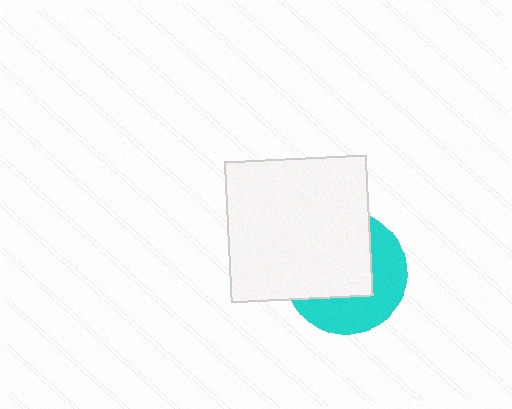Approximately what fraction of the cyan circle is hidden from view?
Roughly 56% of the cyan circle is hidden behind the white square.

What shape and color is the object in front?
The object in front is a white square.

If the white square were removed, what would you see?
You would see the complete cyan circle.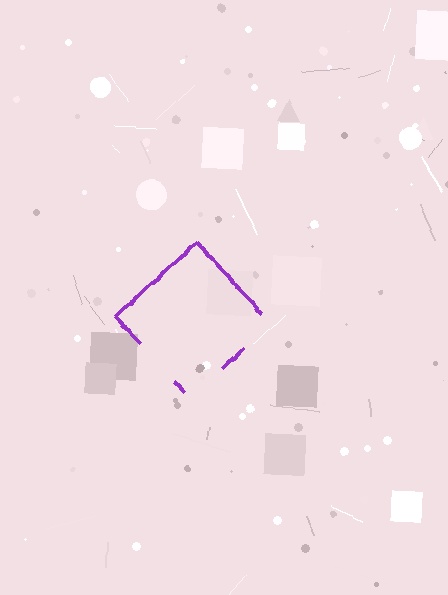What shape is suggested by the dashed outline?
The dashed outline suggests a diamond.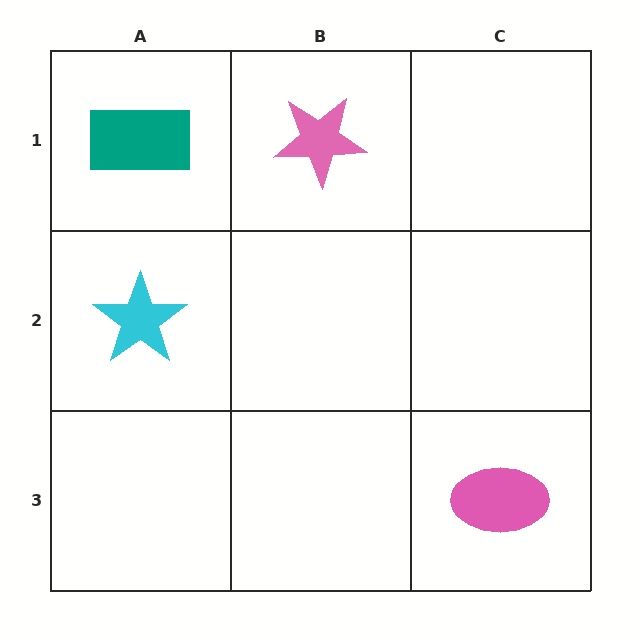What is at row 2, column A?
A cyan star.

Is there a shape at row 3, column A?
No, that cell is empty.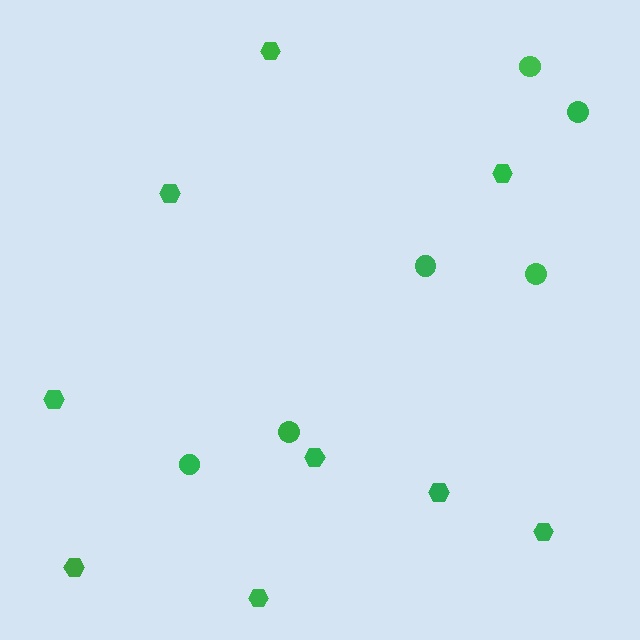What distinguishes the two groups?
There are 2 groups: one group of hexagons (9) and one group of circles (6).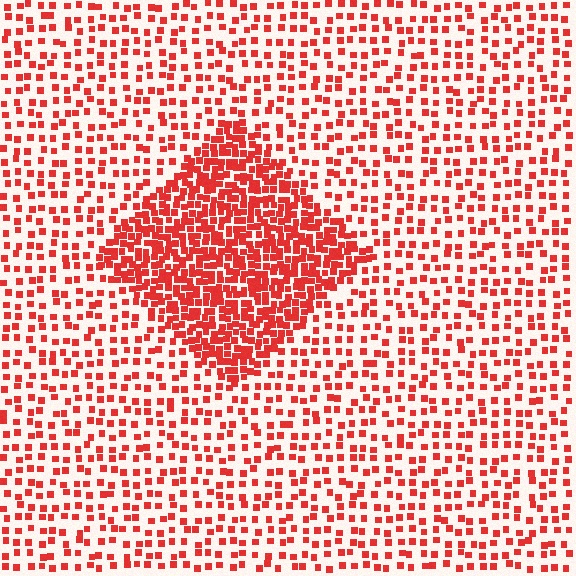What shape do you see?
I see a diamond.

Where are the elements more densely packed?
The elements are more densely packed inside the diamond boundary.